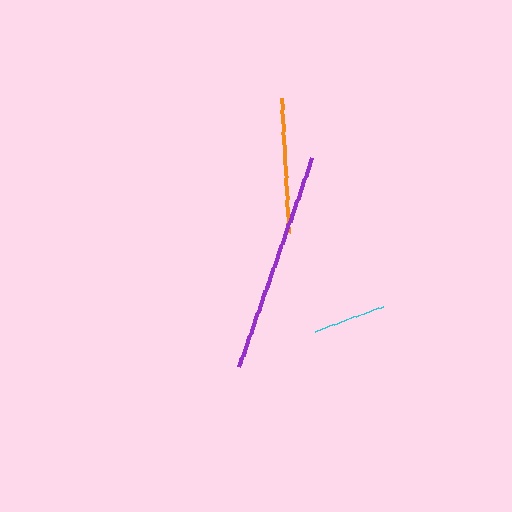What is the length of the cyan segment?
The cyan segment is approximately 72 pixels long.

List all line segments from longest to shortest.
From longest to shortest: purple, orange, cyan.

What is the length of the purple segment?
The purple segment is approximately 222 pixels long.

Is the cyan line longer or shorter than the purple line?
The purple line is longer than the cyan line.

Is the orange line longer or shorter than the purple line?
The purple line is longer than the orange line.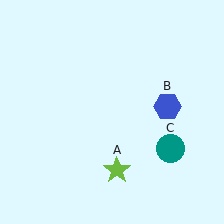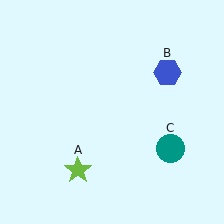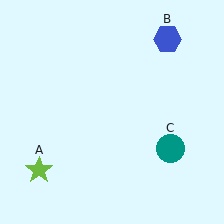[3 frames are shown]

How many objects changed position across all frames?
2 objects changed position: lime star (object A), blue hexagon (object B).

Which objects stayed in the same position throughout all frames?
Teal circle (object C) remained stationary.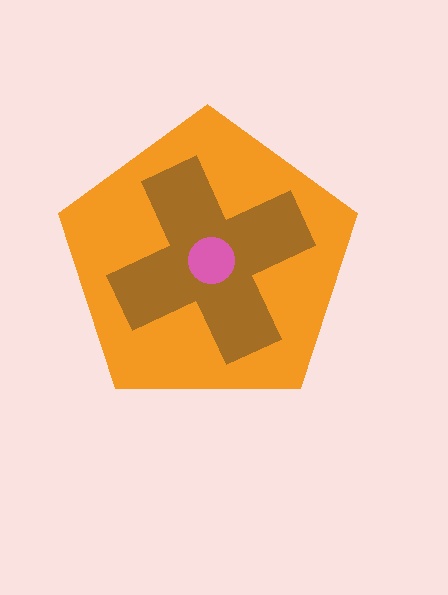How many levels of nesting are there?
3.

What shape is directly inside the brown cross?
The pink circle.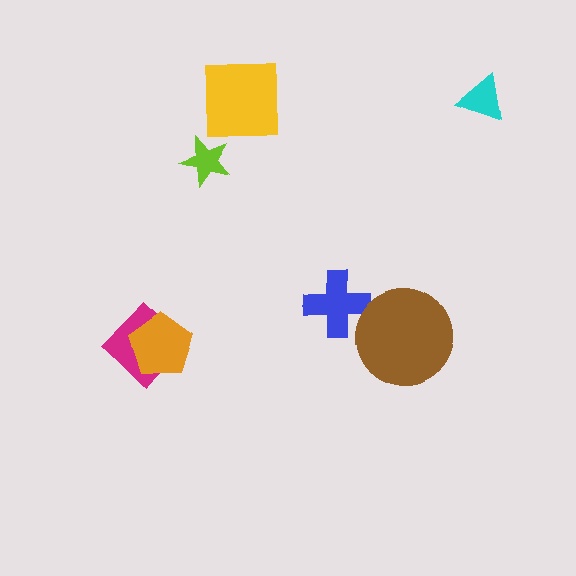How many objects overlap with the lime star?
0 objects overlap with the lime star.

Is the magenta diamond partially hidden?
Yes, it is partially covered by another shape.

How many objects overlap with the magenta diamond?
1 object overlaps with the magenta diamond.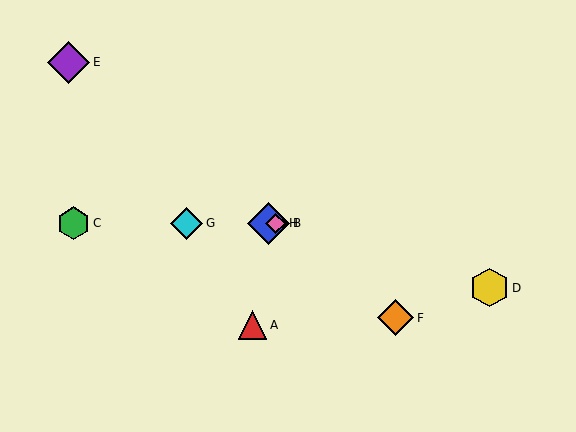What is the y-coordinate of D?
Object D is at y≈288.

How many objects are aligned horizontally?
4 objects (B, C, G, H) are aligned horizontally.